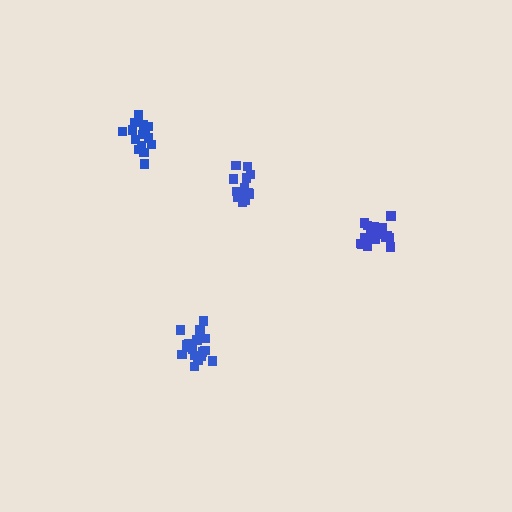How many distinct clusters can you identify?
There are 4 distinct clusters.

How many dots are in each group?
Group 1: 17 dots, Group 2: 14 dots, Group 3: 17 dots, Group 4: 18 dots (66 total).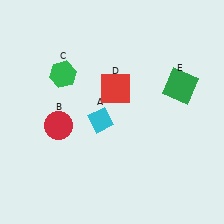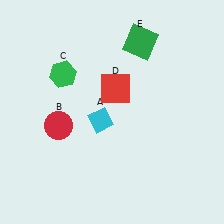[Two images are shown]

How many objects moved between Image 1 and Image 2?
1 object moved between the two images.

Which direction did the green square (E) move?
The green square (E) moved up.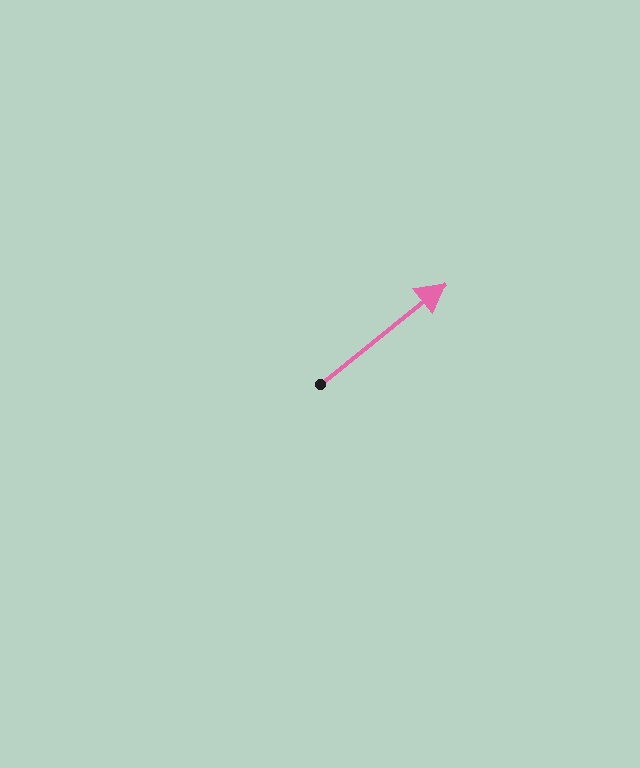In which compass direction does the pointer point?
Northeast.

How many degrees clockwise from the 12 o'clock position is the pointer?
Approximately 51 degrees.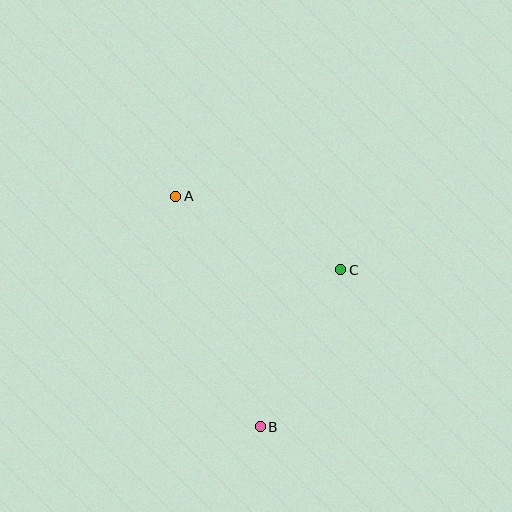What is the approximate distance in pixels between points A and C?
The distance between A and C is approximately 180 pixels.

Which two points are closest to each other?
Points B and C are closest to each other.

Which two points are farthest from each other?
Points A and B are farthest from each other.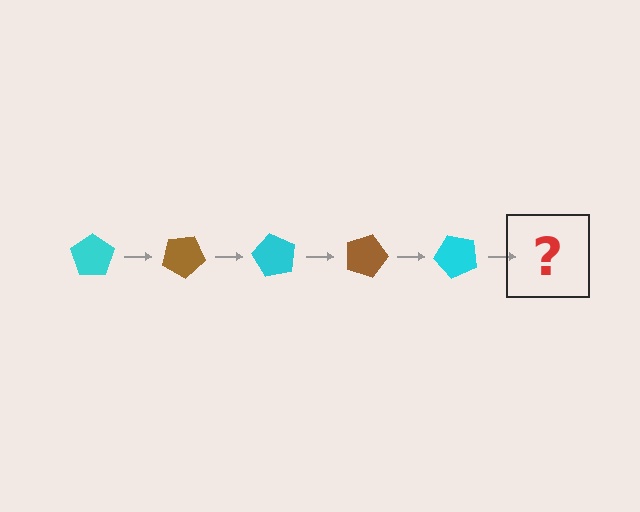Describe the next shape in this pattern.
It should be a brown pentagon, rotated 150 degrees from the start.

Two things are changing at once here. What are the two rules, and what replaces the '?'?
The two rules are that it rotates 30 degrees each step and the color cycles through cyan and brown. The '?' should be a brown pentagon, rotated 150 degrees from the start.